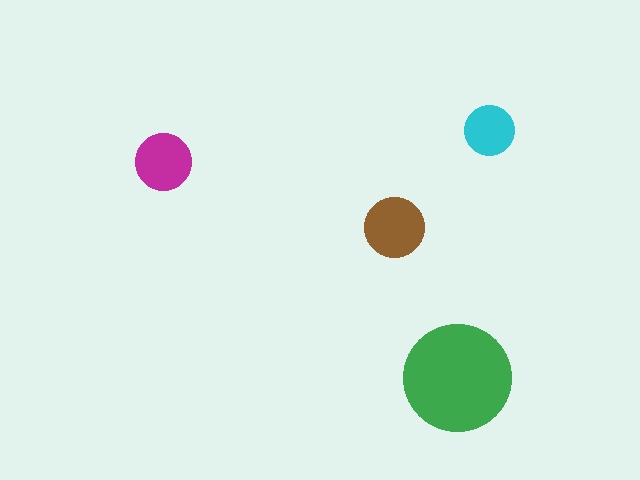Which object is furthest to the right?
The cyan circle is rightmost.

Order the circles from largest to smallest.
the green one, the brown one, the magenta one, the cyan one.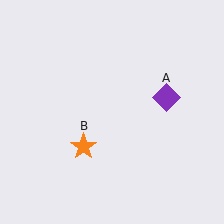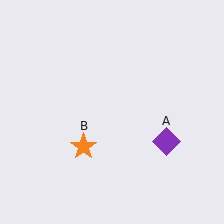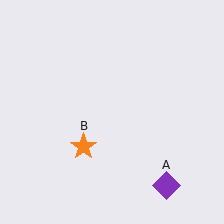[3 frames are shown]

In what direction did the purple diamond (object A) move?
The purple diamond (object A) moved down.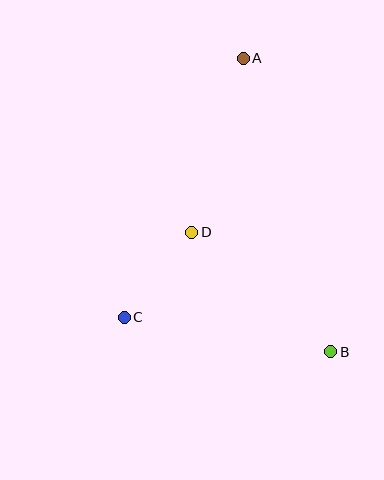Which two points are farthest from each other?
Points A and B are farthest from each other.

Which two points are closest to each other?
Points C and D are closest to each other.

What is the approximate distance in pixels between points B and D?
The distance between B and D is approximately 183 pixels.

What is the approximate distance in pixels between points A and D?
The distance between A and D is approximately 181 pixels.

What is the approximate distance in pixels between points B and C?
The distance between B and C is approximately 209 pixels.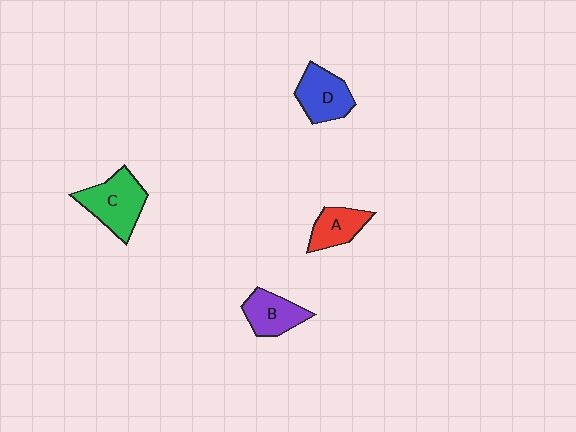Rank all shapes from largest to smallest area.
From largest to smallest: C (green), D (blue), B (purple), A (red).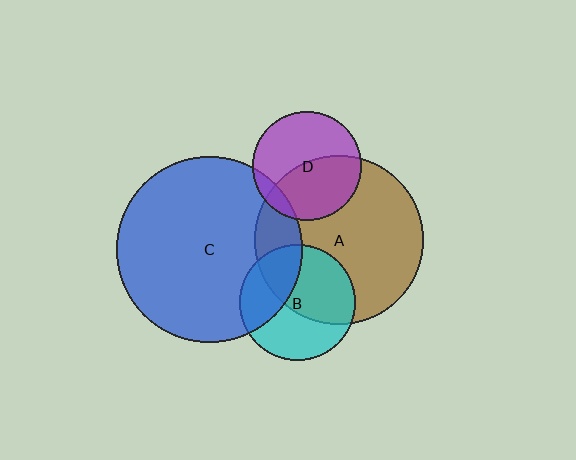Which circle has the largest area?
Circle C (blue).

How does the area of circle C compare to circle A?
Approximately 1.2 times.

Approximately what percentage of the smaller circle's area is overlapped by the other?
Approximately 45%.